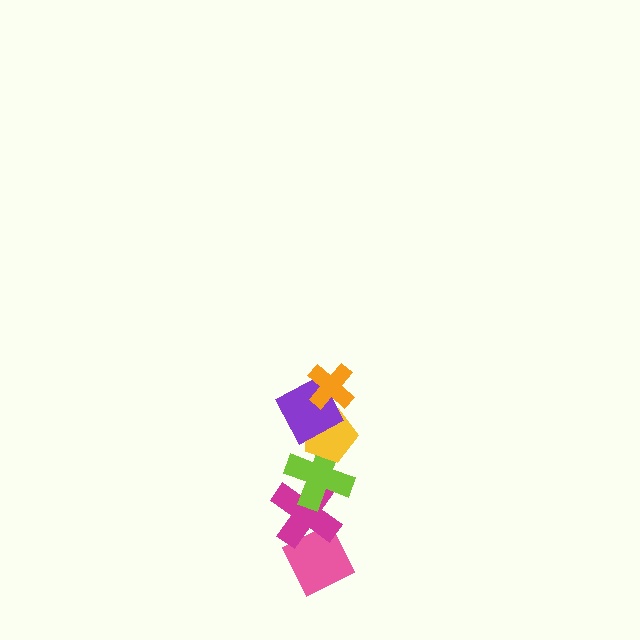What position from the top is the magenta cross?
The magenta cross is 5th from the top.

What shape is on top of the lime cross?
The yellow pentagon is on top of the lime cross.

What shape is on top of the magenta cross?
The lime cross is on top of the magenta cross.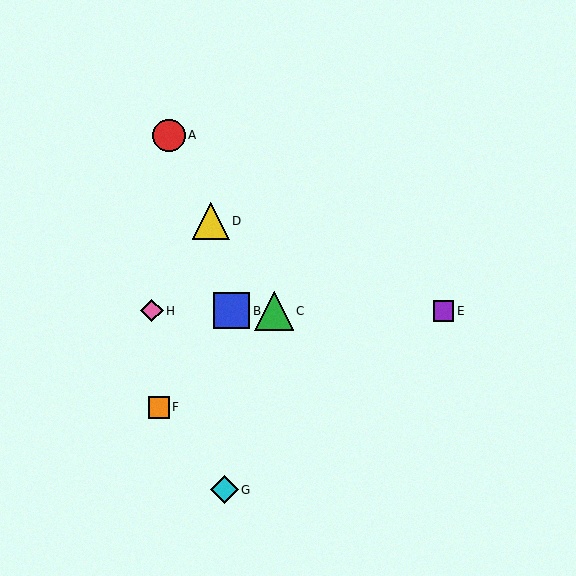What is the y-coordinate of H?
Object H is at y≈311.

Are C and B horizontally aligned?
Yes, both are at y≈311.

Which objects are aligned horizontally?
Objects B, C, E, H are aligned horizontally.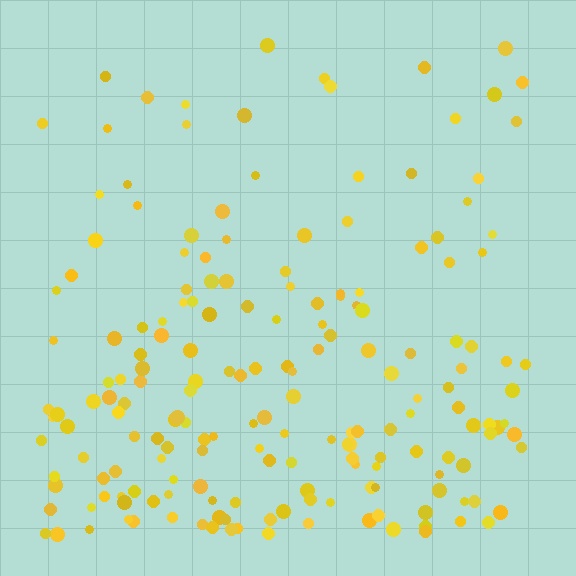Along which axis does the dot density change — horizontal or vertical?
Vertical.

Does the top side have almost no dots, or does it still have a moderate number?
Still a moderate number, just noticeably fewer than the bottom.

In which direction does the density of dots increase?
From top to bottom, with the bottom side densest.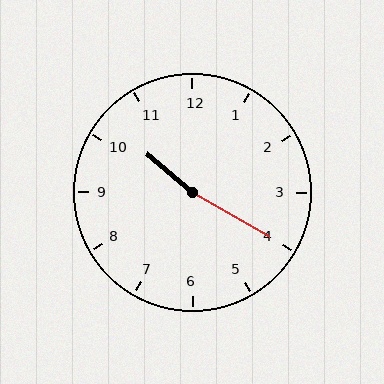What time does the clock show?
10:20.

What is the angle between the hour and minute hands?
Approximately 170 degrees.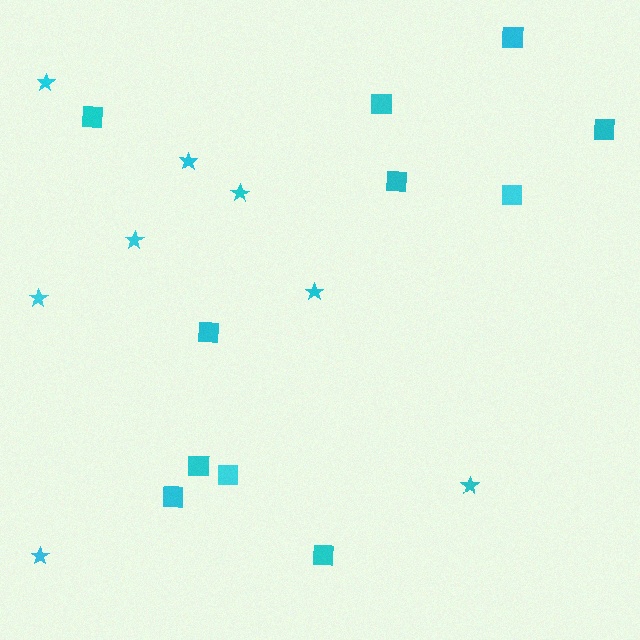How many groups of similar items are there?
There are 2 groups: one group of squares (11) and one group of stars (8).